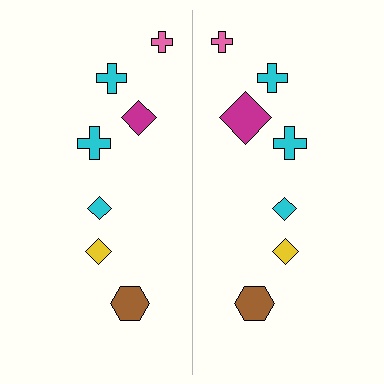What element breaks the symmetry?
The magenta diamond on the right side has a different size than its mirror counterpart.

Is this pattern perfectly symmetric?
No, the pattern is not perfectly symmetric. The magenta diamond on the right side has a different size than its mirror counterpart.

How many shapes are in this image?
There are 14 shapes in this image.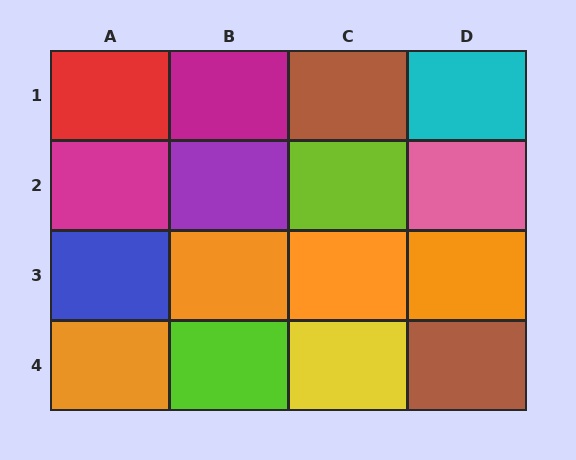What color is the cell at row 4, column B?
Lime.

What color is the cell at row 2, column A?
Magenta.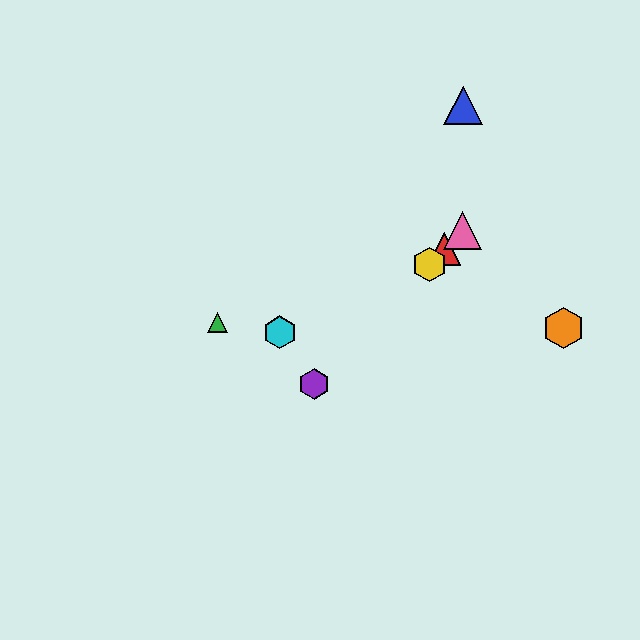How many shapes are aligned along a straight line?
4 shapes (the red triangle, the yellow hexagon, the purple hexagon, the pink triangle) are aligned along a straight line.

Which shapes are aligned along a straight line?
The red triangle, the yellow hexagon, the purple hexagon, the pink triangle are aligned along a straight line.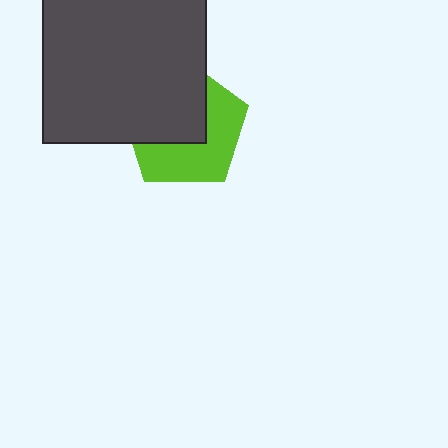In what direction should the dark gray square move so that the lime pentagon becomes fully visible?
The dark gray square should move toward the upper-left. That is the shortest direction to clear the overlap and leave the lime pentagon fully visible.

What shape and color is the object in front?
The object in front is a dark gray square.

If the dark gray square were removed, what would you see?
You would see the complete lime pentagon.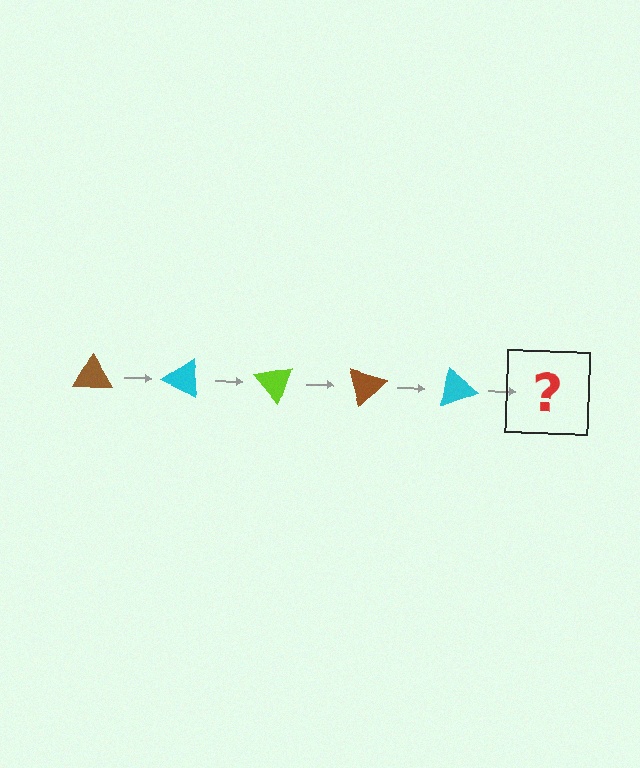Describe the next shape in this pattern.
It should be a lime triangle, rotated 125 degrees from the start.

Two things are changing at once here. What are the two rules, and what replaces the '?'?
The two rules are that it rotates 25 degrees each step and the color cycles through brown, cyan, and lime. The '?' should be a lime triangle, rotated 125 degrees from the start.